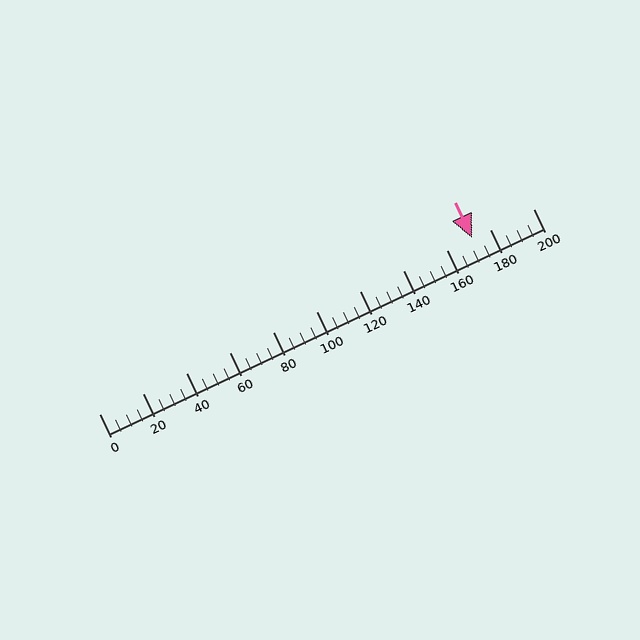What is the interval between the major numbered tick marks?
The major tick marks are spaced 20 units apart.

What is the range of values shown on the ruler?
The ruler shows values from 0 to 200.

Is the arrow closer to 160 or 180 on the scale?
The arrow is closer to 180.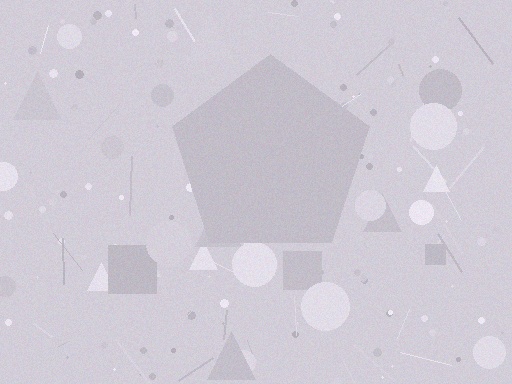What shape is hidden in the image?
A pentagon is hidden in the image.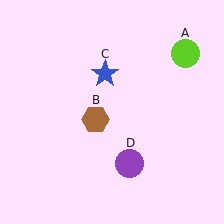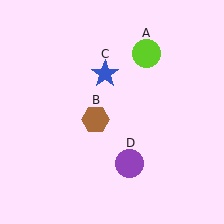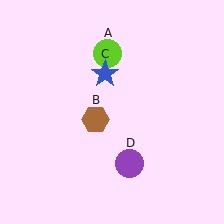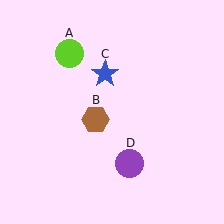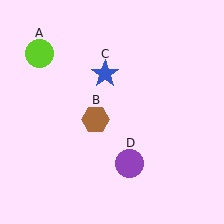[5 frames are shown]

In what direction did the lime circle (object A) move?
The lime circle (object A) moved left.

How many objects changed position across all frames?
1 object changed position: lime circle (object A).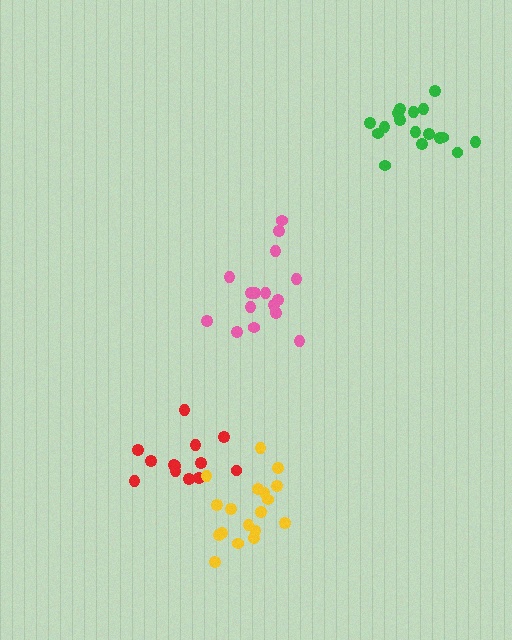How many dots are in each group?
Group 1: 17 dots, Group 2: 17 dots, Group 3: 13 dots, Group 4: 18 dots (65 total).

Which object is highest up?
The green cluster is topmost.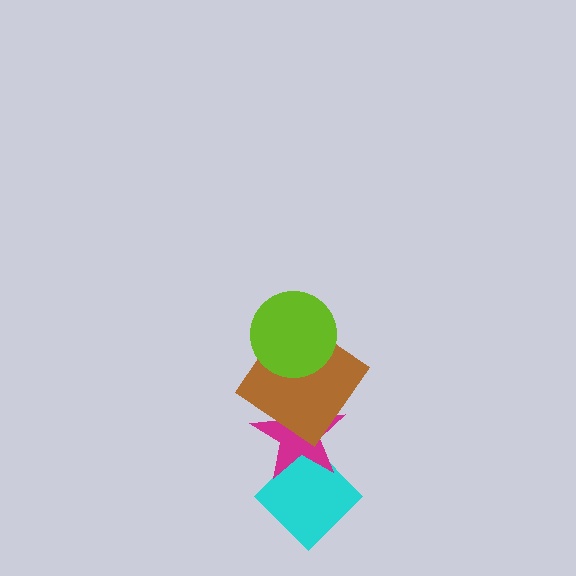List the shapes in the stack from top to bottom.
From top to bottom: the lime circle, the brown diamond, the magenta star, the cyan diamond.